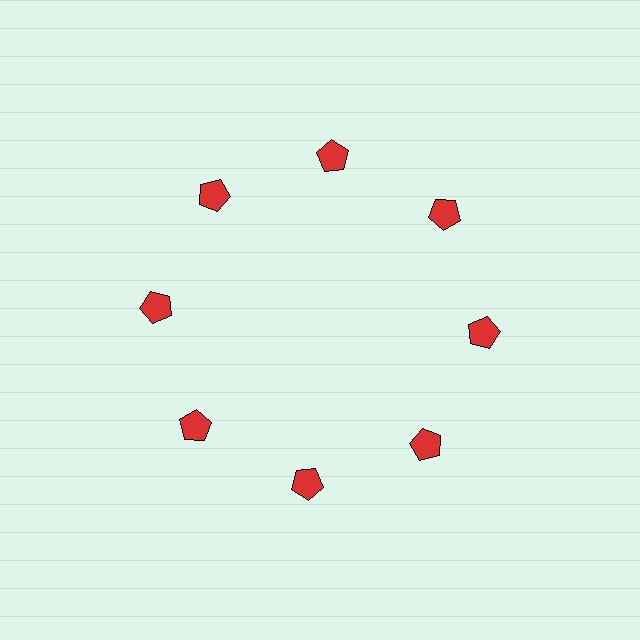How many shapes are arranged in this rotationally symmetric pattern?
There are 8 shapes, arranged in 8 groups of 1.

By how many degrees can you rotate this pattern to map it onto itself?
The pattern maps onto itself every 45 degrees of rotation.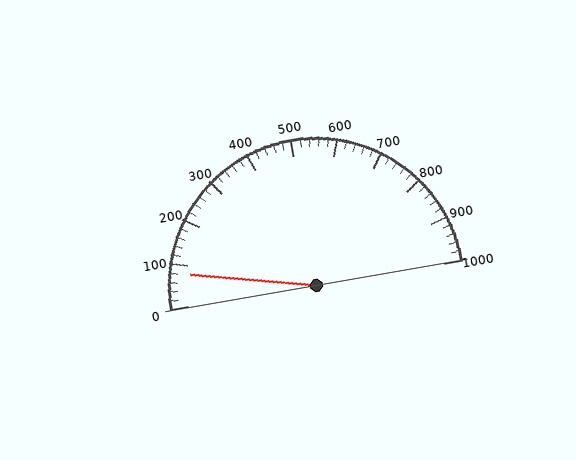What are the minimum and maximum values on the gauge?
The gauge ranges from 0 to 1000.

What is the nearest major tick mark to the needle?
The nearest major tick mark is 100.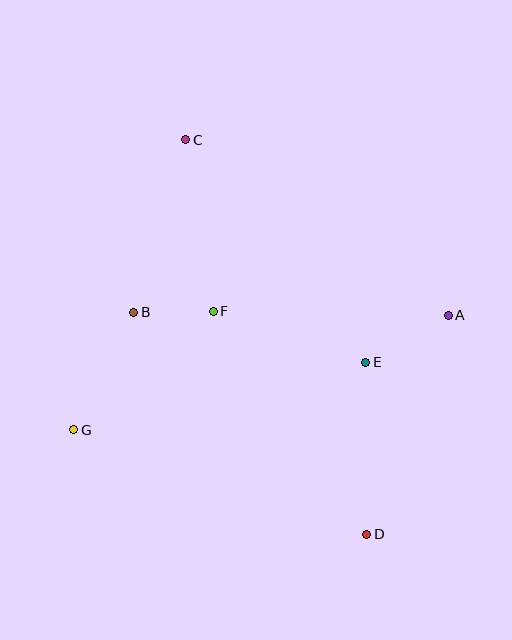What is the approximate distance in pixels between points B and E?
The distance between B and E is approximately 237 pixels.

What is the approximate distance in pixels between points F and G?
The distance between F and G is approximately 183 pixels.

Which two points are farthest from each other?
Points C and D are farthest from each other.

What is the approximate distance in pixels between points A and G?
The distance between A and G is approximately 392 pixels.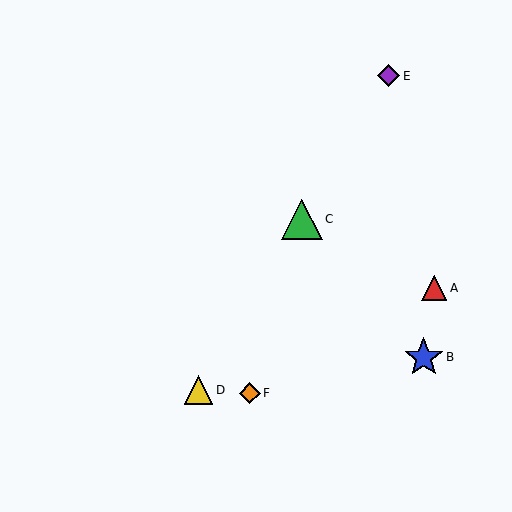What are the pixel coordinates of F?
Object F is at (250, 393).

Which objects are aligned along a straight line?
Objects C, D, E are aligned along a straight line.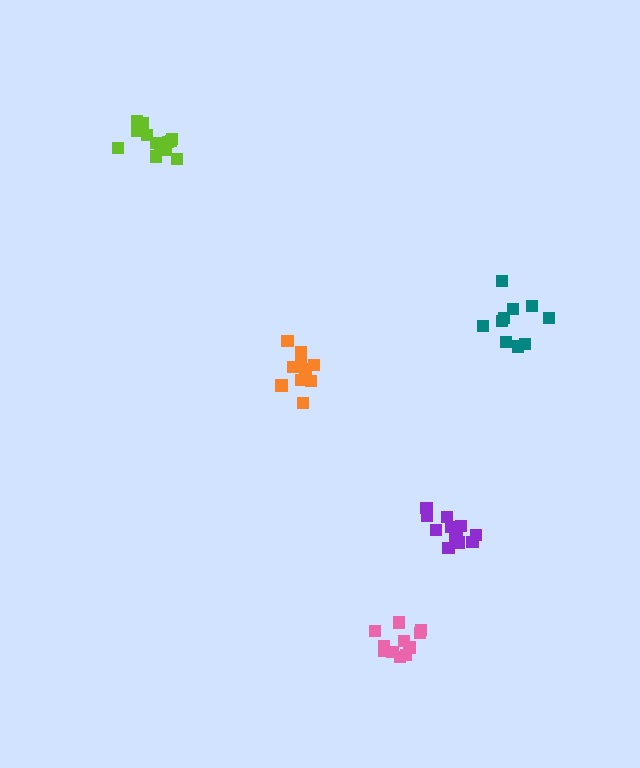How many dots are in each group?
Group 1: 13 dots, Group 2: 10 dots, Group 3: 14 dots, Group 4: 11 dots, Group 5: 10 dots (58 total).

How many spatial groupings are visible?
There are 5 spatial groupings.